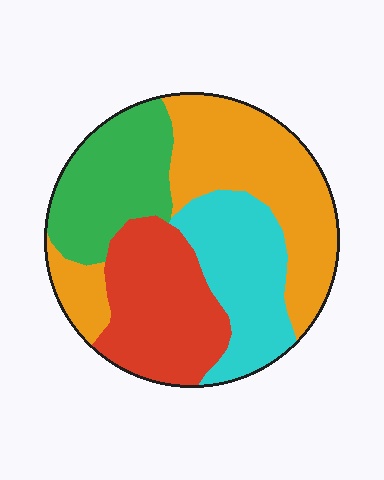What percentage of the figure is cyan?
Cyan takes up about one fifth (1/5) of the figure.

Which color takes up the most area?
Orange, at roughly 35%.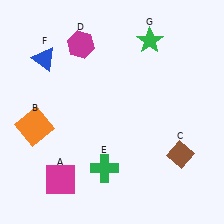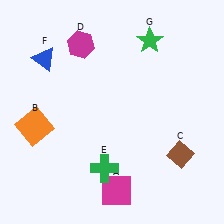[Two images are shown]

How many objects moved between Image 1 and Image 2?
1 object moved between the two images.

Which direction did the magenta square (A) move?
The magenta square (A) moved right.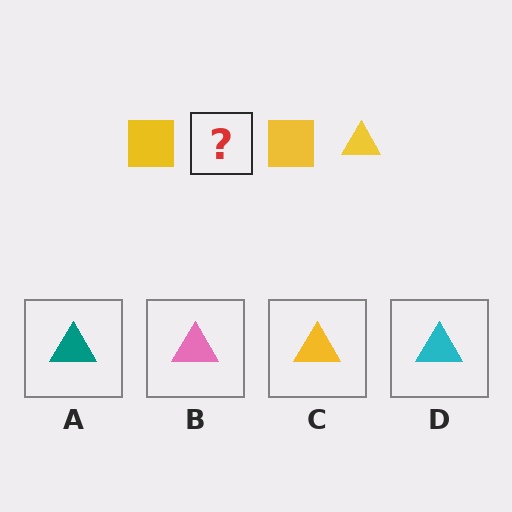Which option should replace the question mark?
Option C.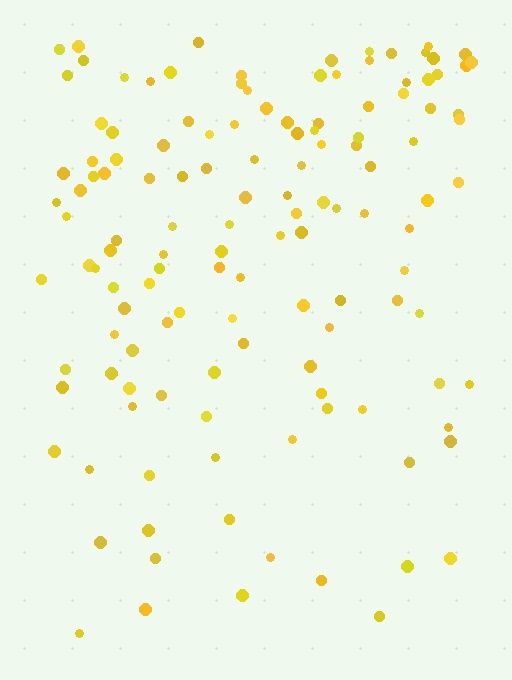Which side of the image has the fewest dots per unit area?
The bottom.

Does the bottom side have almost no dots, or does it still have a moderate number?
Still a moderate number, just noticeably fewer than the top.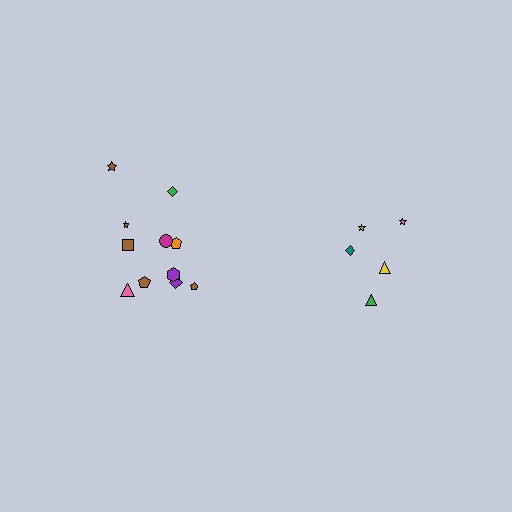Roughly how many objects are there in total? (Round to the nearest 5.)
Roughly 15 objects in total.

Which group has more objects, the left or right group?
The left group.